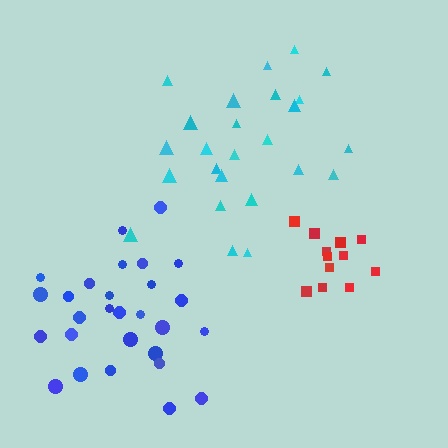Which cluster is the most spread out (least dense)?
Blue.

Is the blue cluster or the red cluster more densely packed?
Red.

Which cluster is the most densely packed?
Red.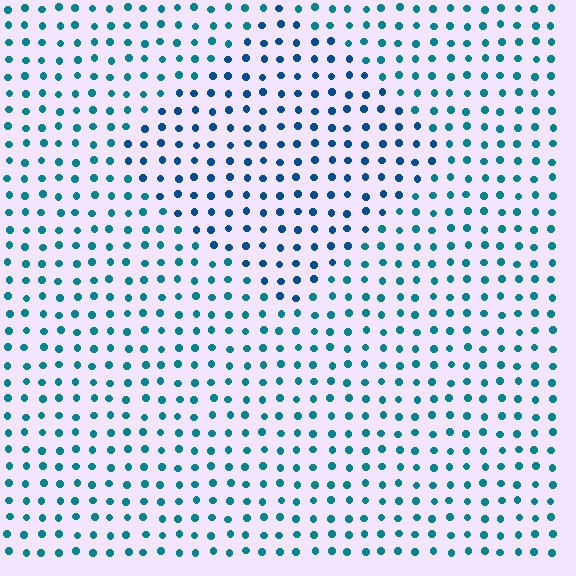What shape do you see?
I see a diamond.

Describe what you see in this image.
The image is filled with small teal elements in a uniform arrangement. A diamond-shaped region is visible where the elements are tinted to a slightly different hue, forming a subtle color boundary.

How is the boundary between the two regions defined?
The boundary is defined purely by a slight shift in hue (about 26 degrees). Spacing, size, and orientation are identical on both sides.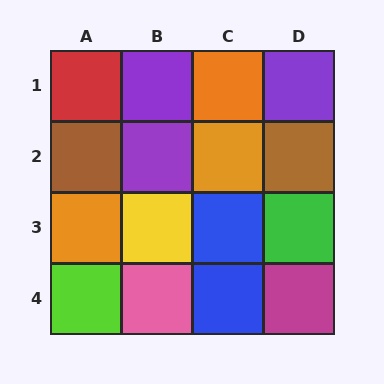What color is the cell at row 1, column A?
Red.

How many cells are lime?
1 cell is lime.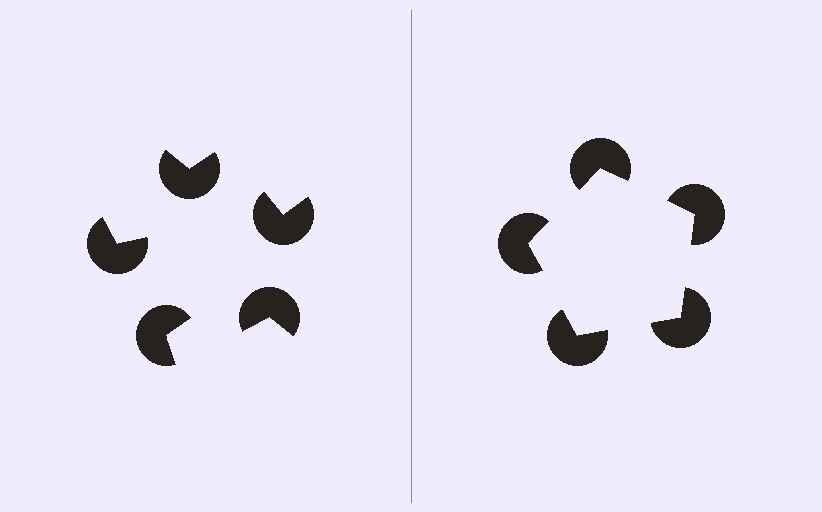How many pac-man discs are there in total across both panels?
10 — 5 on each side.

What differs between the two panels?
The pac-man discs are positioned identically on both sides; only the wedge orientations differ. On the right they align to a pentagon; on the left they are misaligned.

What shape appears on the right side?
An illusory pentagon.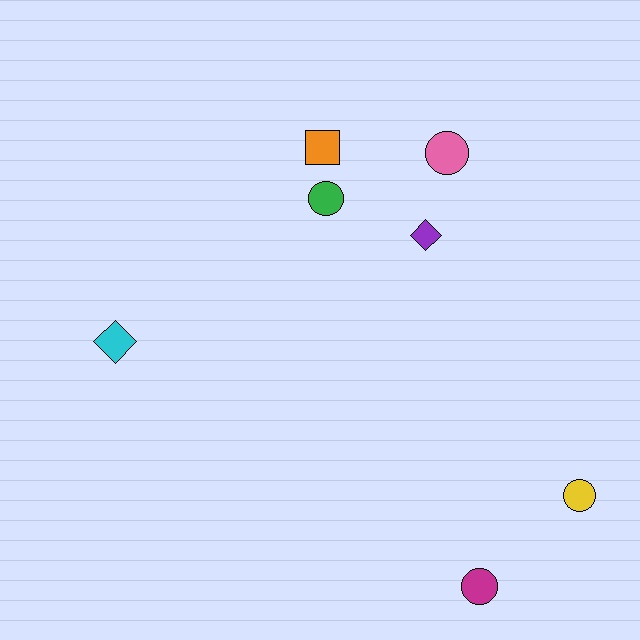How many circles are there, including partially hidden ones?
There are 4 circles.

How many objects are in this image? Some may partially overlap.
There are 7 objects.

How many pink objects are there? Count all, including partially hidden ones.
There is 1 pink object.